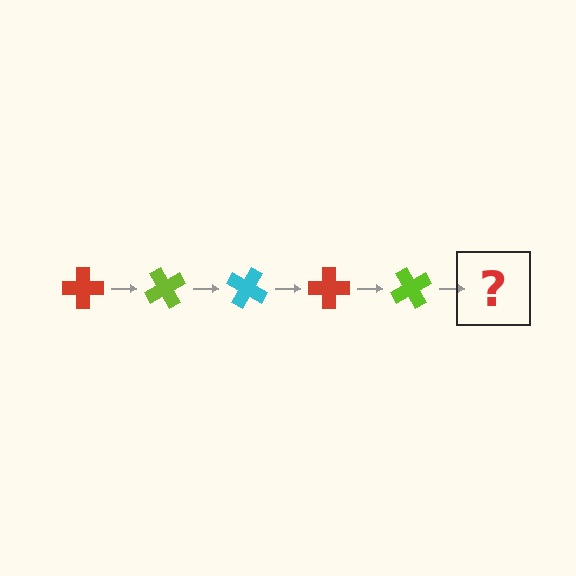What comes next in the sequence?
The next element should be a cyan cross, rotated 300 degrees from the start.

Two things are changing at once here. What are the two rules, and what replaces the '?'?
The two rules are that it rotates 60 degrees each step and the color cycles through red, lime, and cyan. The '?' should be a cyan cross, rotated 300 degrees from the start.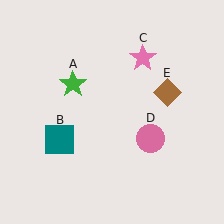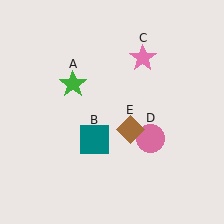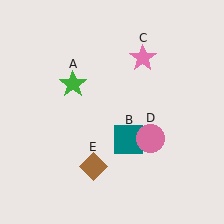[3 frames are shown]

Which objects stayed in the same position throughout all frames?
Green star (object A) and pink star (object C) and pink circle (object D) remained stationary.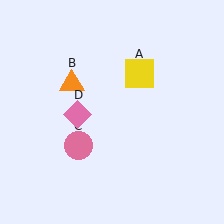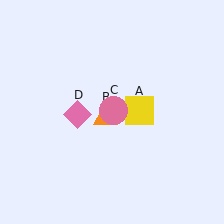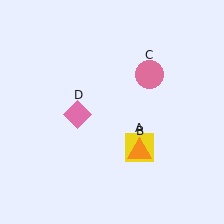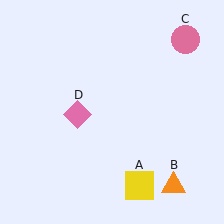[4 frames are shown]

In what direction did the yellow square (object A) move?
The yellow square (object A) moved down.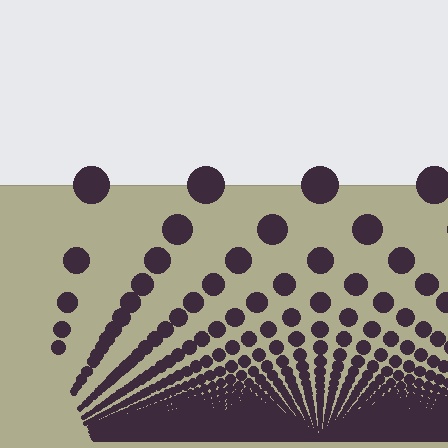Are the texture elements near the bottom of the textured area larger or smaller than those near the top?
Smaller. The gradient is inverted — elements near the bottom are smaller and denser.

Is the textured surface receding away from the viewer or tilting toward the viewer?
The surface appears to tilt toward the viewer. Texture elements get larger and sparser toward the top.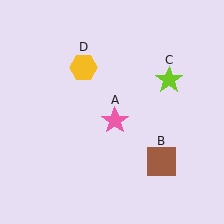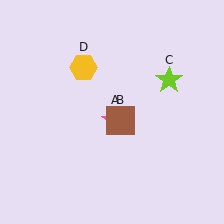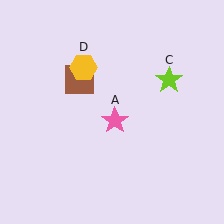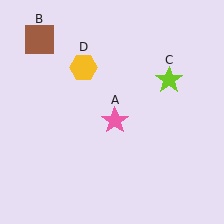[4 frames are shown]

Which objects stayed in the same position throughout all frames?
Pink star (object A) and lime star (object C) and yellow hexagon (object D) remained stationary.